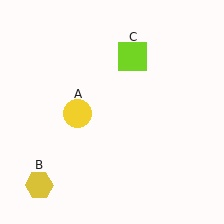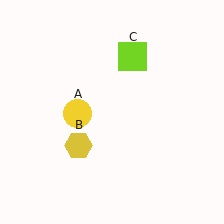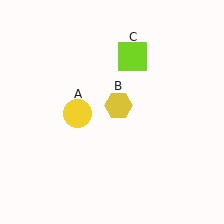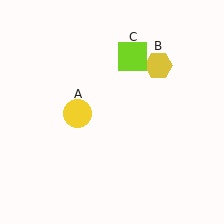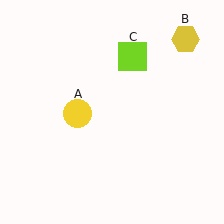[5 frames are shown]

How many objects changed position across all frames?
1 object changed position: yellow hexagon (object B).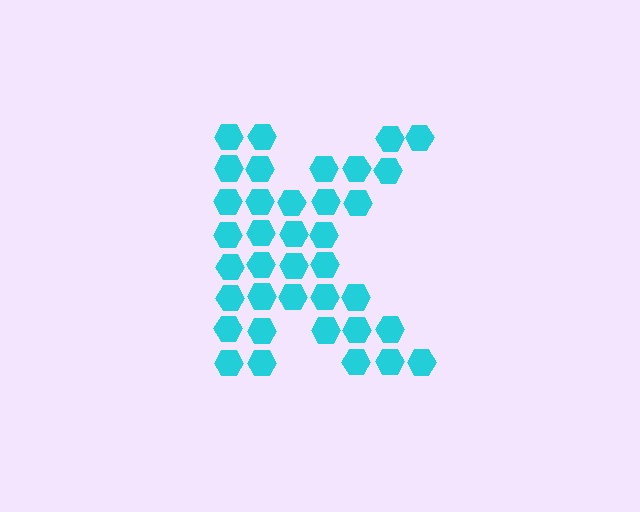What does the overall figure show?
The overall figure shows the letter K.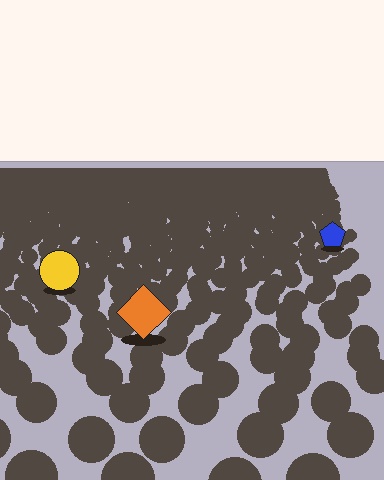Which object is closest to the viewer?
The orange diamond is closest. The texture marks near it are larger and more spread out.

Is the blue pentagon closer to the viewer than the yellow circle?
No. The yellow circle is closer — you can tell from the texture gradient: the ground texture is coarser near it.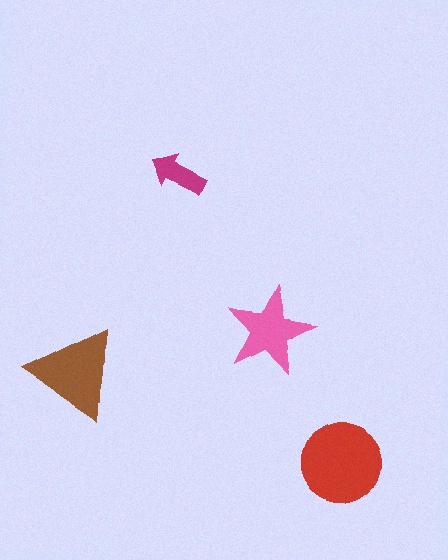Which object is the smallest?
The magenta arrow.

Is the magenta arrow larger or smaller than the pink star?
Smaller.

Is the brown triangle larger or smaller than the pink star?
Larger.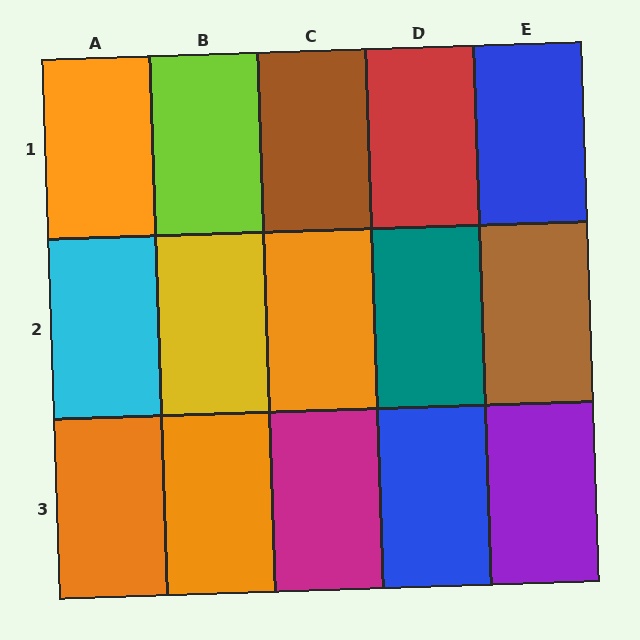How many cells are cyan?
1 cell is cyan.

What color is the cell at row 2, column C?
Orange.